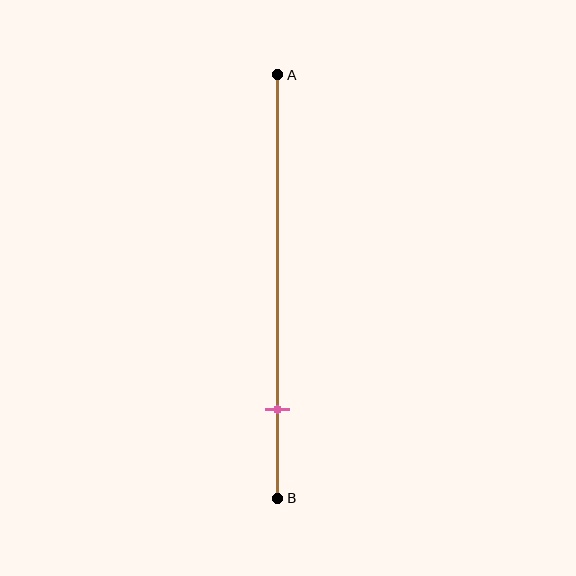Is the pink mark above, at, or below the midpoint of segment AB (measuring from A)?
The pink mark is below the midpoint of segment AB.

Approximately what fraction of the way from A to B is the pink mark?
The pink mark is approximately 80% of the way from A to B.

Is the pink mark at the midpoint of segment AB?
No, the mark is at about 80% from A, not at the 50% midpoint.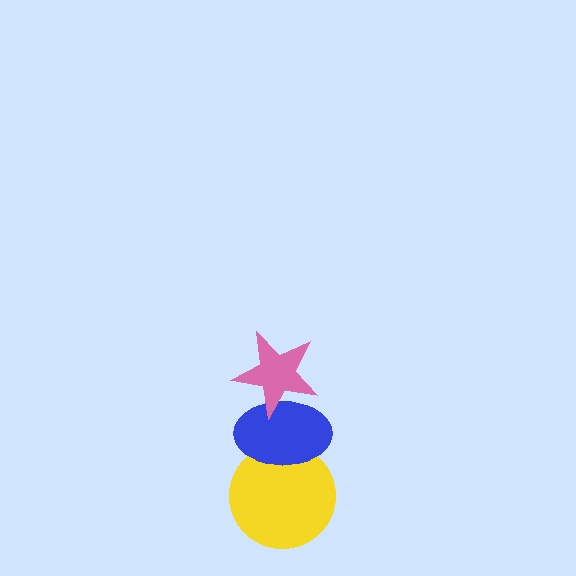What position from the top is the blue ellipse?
The blue ellipse is 2nd from the top.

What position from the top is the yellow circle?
The yellow circle is 3rd from the top.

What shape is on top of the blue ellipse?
The pink star is on top of the blue ellipse.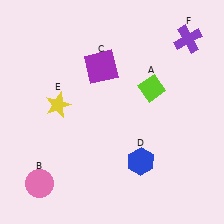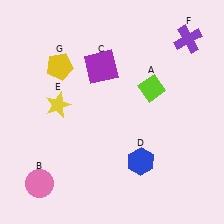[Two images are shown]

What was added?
A yellow pentagon (G) was added in Image 2.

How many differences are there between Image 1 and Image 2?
There is 1 difference between the two images.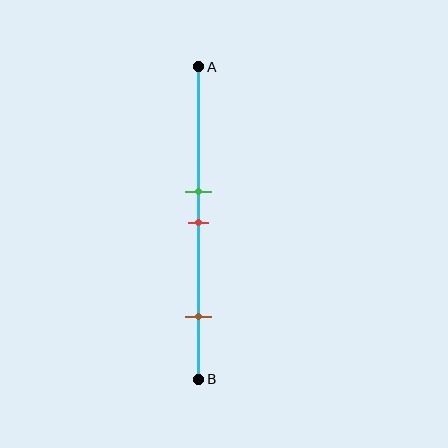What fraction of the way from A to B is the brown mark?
The brown mark is approximately 80% (0.8) of the way from A to B.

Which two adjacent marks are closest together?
The green and red marks are the closest adjacent pair.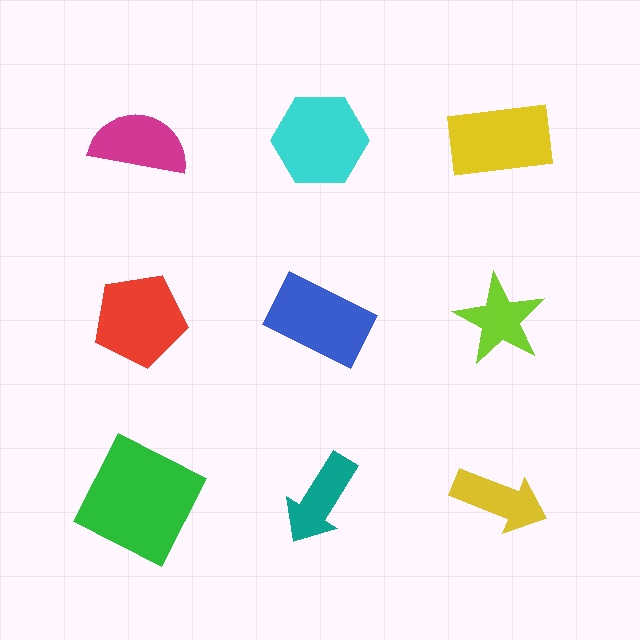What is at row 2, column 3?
A lime star.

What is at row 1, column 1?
A magenta semicircle.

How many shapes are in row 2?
3 shapes.